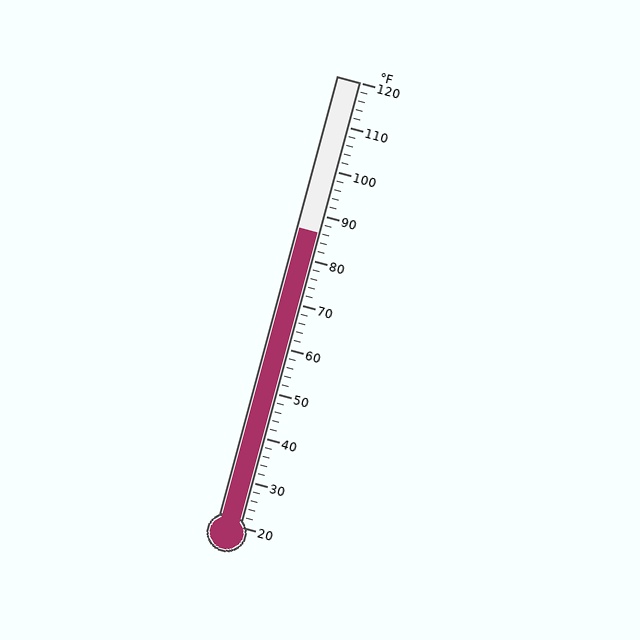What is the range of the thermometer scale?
The thermometer scale ranges from 20°F to 120°F.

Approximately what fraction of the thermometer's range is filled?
The thermometer is filled to approximately 65% of its range.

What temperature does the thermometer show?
The thermometer shows approximately 86°F.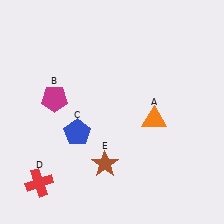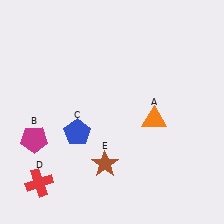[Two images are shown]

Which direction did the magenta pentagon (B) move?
The magenta pentagon (B) moved down.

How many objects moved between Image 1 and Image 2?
1 object moved between the two images.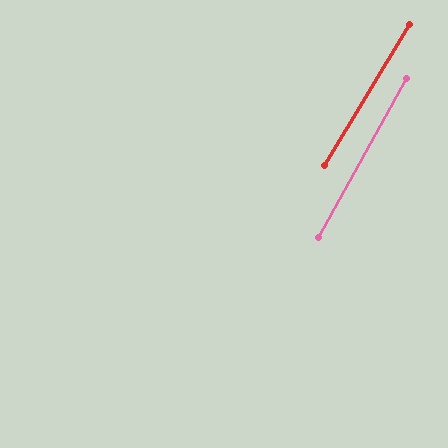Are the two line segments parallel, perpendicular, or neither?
Parallel — their directions differ by only 1.7°.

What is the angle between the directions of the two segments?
Approximately 2 degrees.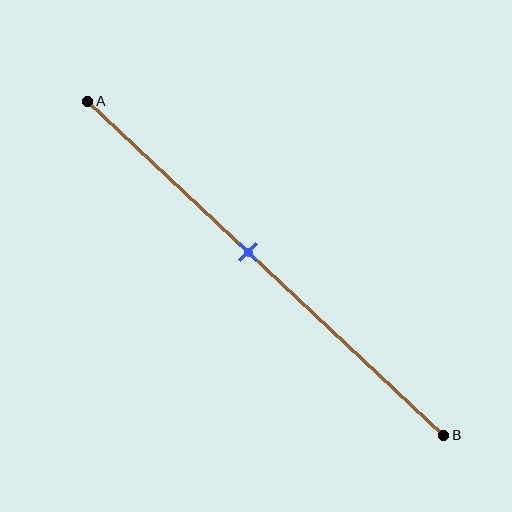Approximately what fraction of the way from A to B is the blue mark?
The blue mark is approximately 45% of the way from A to B.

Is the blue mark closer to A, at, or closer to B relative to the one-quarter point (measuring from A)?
The blue mark is closer to point B than the one-quarter point of segment AB.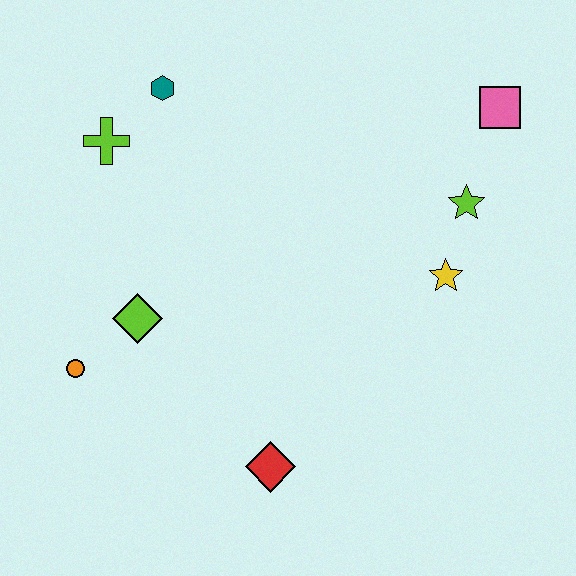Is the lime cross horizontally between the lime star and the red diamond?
No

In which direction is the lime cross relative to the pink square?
The lime cross is to the left of the pink square.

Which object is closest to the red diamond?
The lime diamond is closest to the red diamond.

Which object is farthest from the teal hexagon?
The red diamond is farthest from the teal hexagon.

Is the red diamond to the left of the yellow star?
Yes